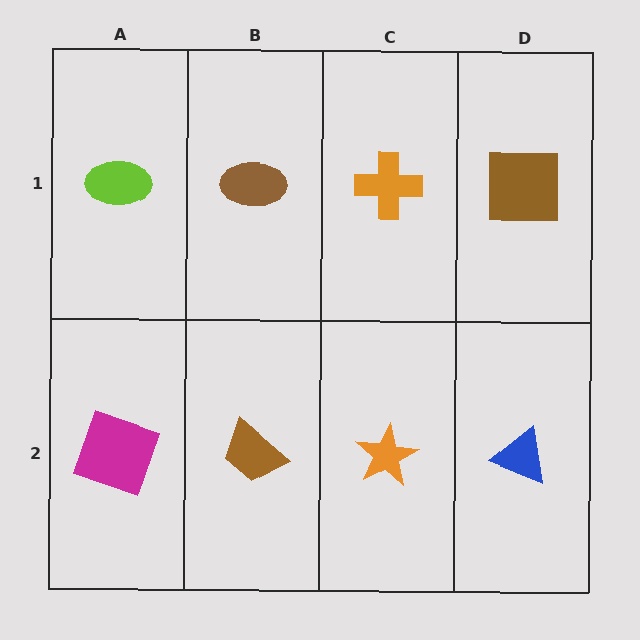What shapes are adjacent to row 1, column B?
A brown trapezoid (row 2, column B), a lime ellipse (row 1, column A), an orange cross (row 1, column C).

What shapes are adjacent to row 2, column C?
An orange cross (row 1, column C), a brown trapezoid (row 2, column B), a blue triangle (row 2, column D).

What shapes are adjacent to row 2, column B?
A brown ellipse (row 1, column B), a magenta square (row 2, column A), an orange star (row 2, column C).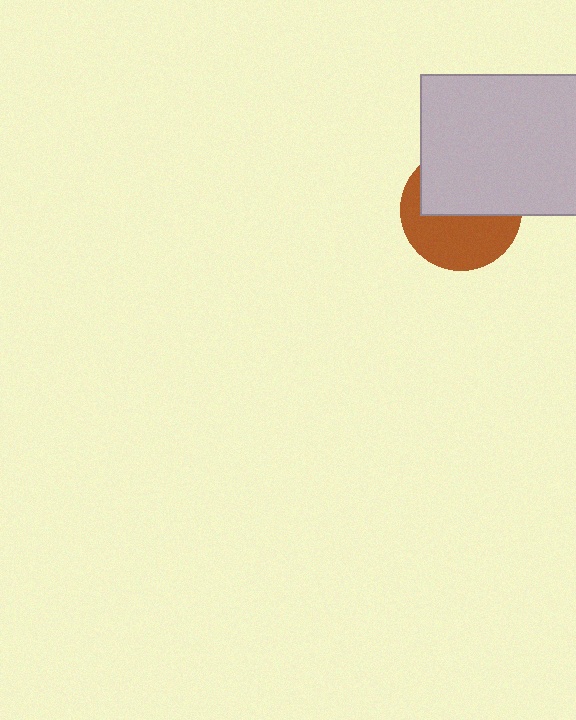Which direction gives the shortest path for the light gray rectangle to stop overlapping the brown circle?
Moving up gives the shortest separation.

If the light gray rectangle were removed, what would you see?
You would see the complete brown circle.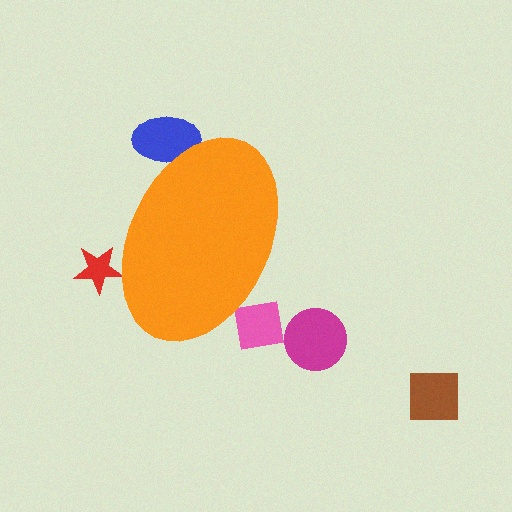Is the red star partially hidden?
Yes, the red star is partially hidden behind the orange ellipse.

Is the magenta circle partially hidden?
No, the magenta circle is fully visible.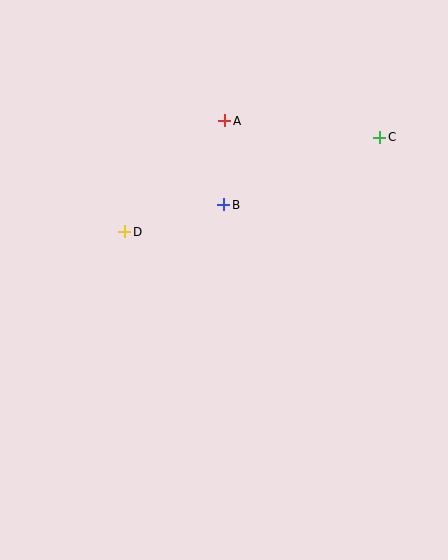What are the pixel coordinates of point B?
Point B is at (224, 205).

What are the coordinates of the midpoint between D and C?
The midpoint between D and C is at (252, 184).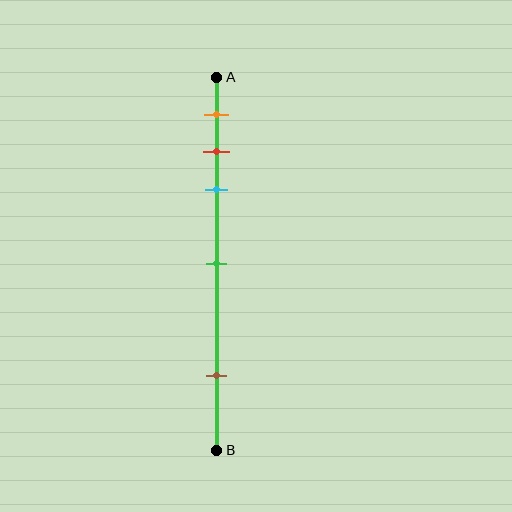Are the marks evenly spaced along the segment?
No, the marks are not evenly spaced.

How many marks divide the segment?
There are 5 marks dividing the segment.